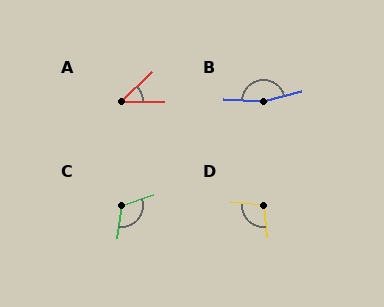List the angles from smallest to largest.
A (44°), D (101°), C (116°), B (162°).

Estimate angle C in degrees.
Approximately 116 degrees.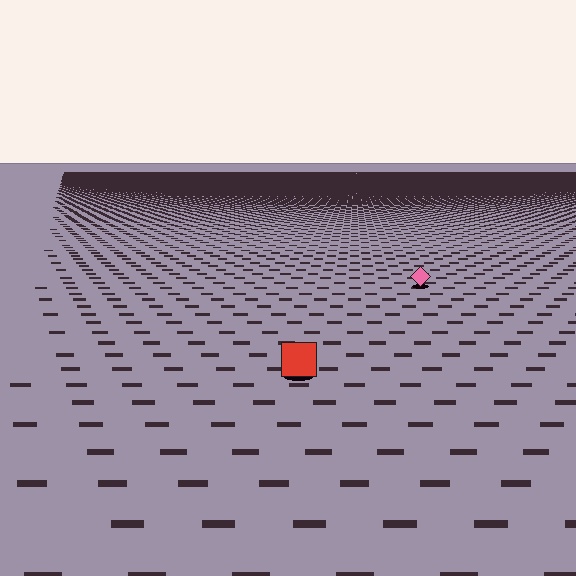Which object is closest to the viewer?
The red square is closest. The texture marks near it are larger and more spread out.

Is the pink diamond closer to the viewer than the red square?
No. The red square is closer — you can tell from the texture gradient: the ground texture is coarser near it.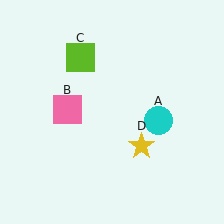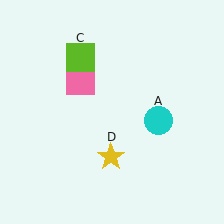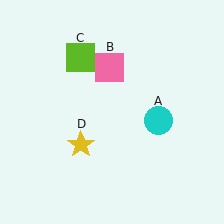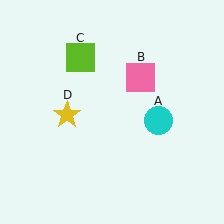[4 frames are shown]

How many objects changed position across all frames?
2 objects changed position: pink square (object B), yellow star (object D).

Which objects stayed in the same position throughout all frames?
Cyan circle (object A) and lime square (object C) remained stationary.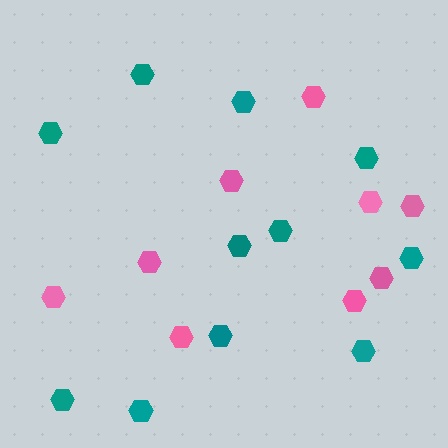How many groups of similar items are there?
There are 2 groups: one group of pink hexagons (9) and one group of teal hexagons (11).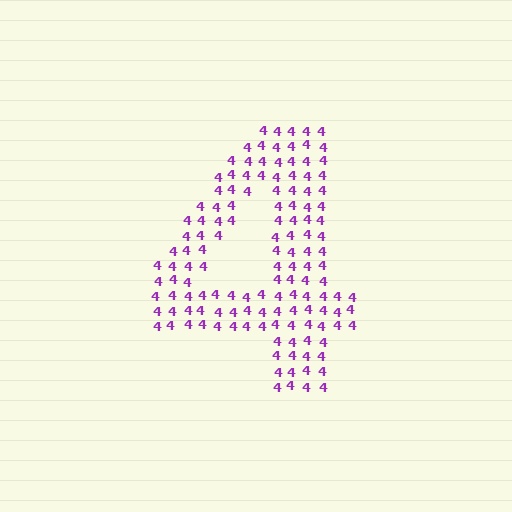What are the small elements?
The small elements are digit 4's.